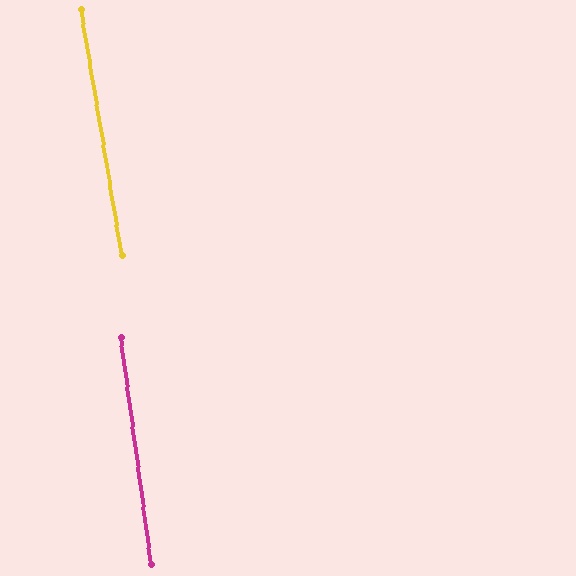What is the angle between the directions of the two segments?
Approximately 2 degrees.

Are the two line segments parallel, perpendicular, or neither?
Parallel — their directions differ by only 1.9°.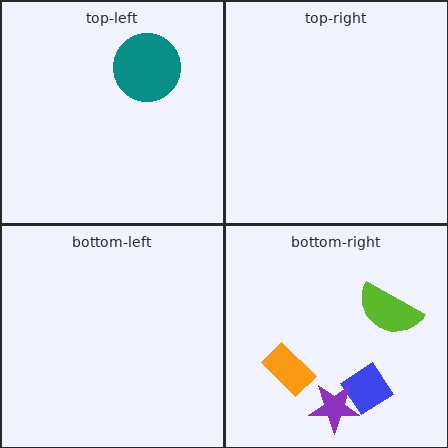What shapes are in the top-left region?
The teal circle.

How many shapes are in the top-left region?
1.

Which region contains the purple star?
The bottom-right region.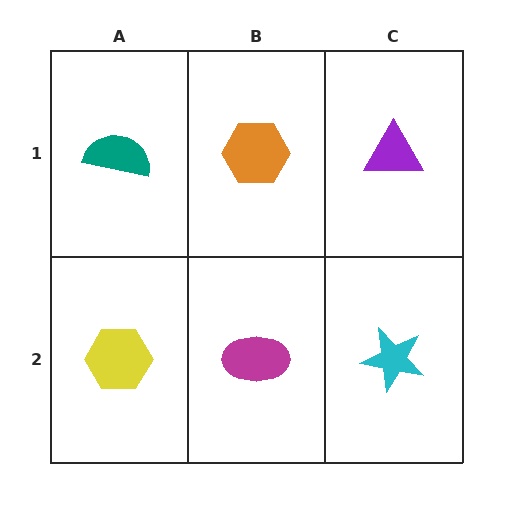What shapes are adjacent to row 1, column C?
A cyan star (row 2, column C), an orange hexagon (row 1, column B).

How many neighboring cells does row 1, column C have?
2.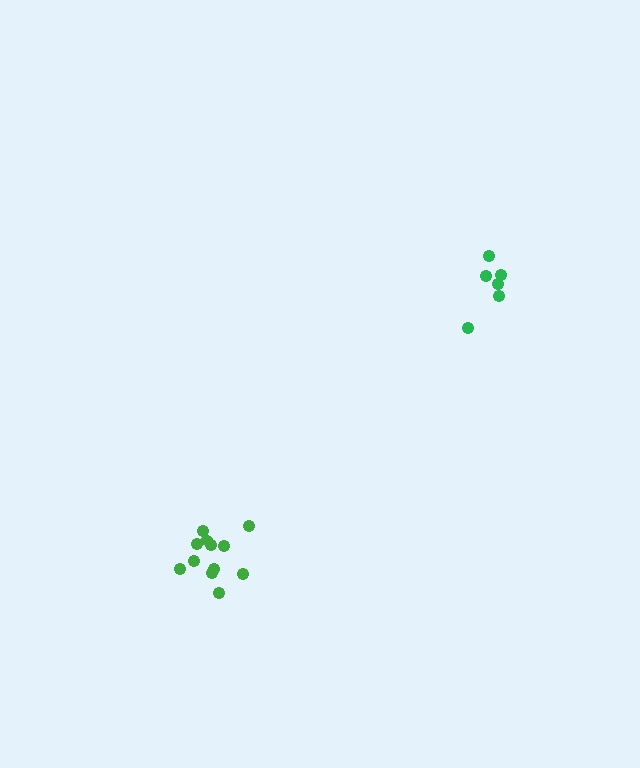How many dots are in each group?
Group 1: 6 dots, Group 2: 12 dots (18 total).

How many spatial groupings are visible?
There are 2 spatial groupings.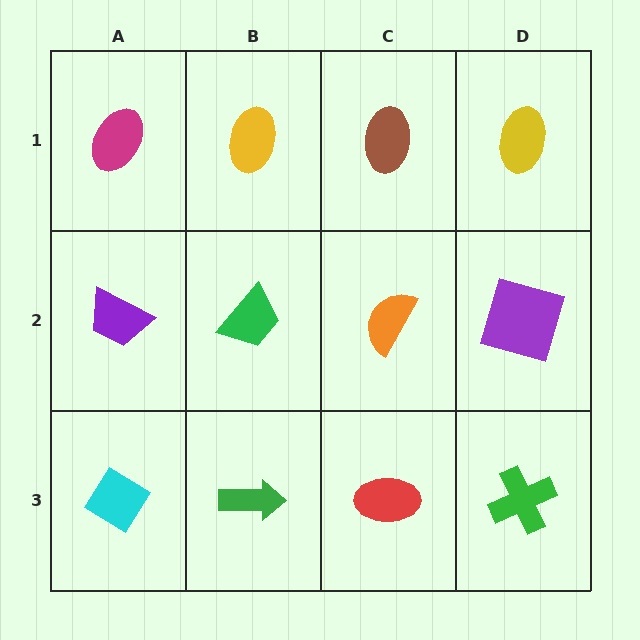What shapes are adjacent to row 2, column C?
A brown ellipse (row 1, column C), a red ellipse (row 3, column C), a green trapezoid (row 2, column B), a purple square (row 2, column D).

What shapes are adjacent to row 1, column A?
A purple trapezoid (row 2, column A), a yellow ellipse (row 1, column B).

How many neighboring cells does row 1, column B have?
3.